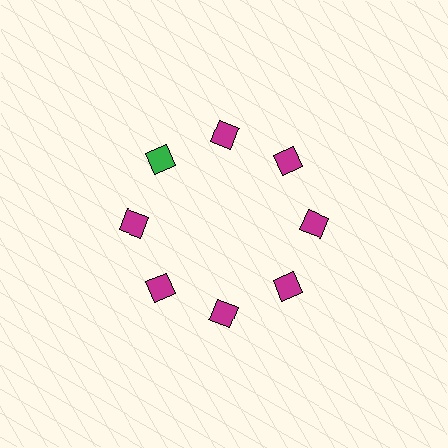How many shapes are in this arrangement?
There are 8 shapes arranged in a ring pattern.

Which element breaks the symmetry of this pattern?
The green diamond at roughly the 10 o'clock position breaks the symmetry. All other shapes are magenta diamonds.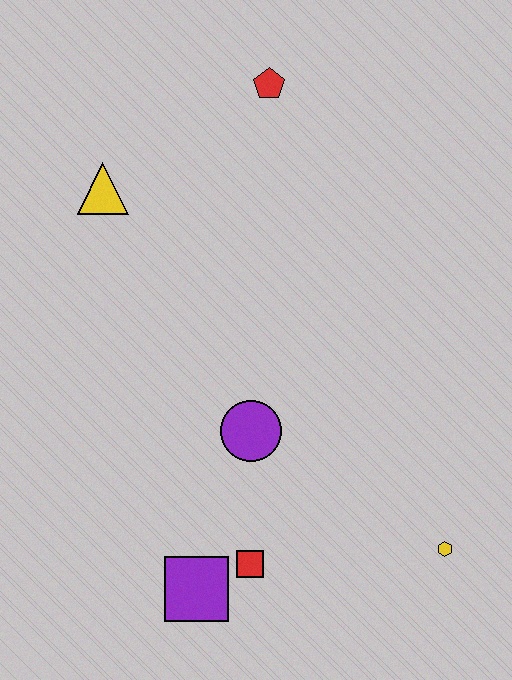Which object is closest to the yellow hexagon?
The red square is closest to the yellow hexagon.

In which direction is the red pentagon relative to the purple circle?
The red pentagon is above the purple circle.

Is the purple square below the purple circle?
Yes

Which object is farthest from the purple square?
The red pentagon is farthest from the purple square.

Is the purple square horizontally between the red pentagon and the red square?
No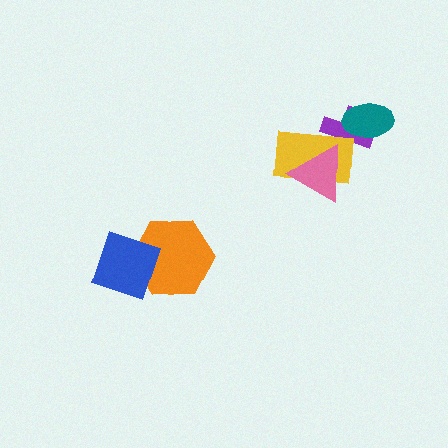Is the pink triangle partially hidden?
No, no other shape covers it.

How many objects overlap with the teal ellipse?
1 object overlaps with the teal ellipse.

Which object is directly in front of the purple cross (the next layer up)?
The teal ellipse is directly in front of the purple cross.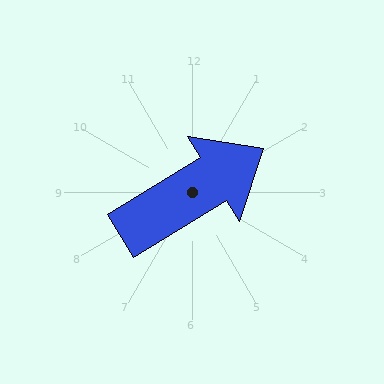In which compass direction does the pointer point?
Northeast.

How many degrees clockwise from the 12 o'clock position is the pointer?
Approximately 59 degrees.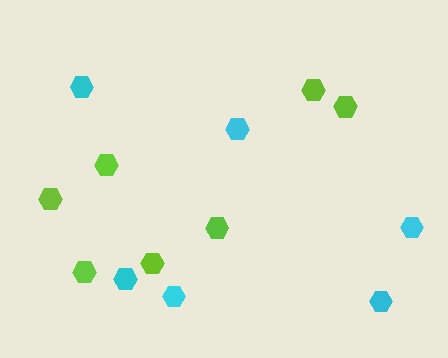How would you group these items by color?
There are 2 groups: one group of cyan hexagons (6) and one group of lime hexagons (7).